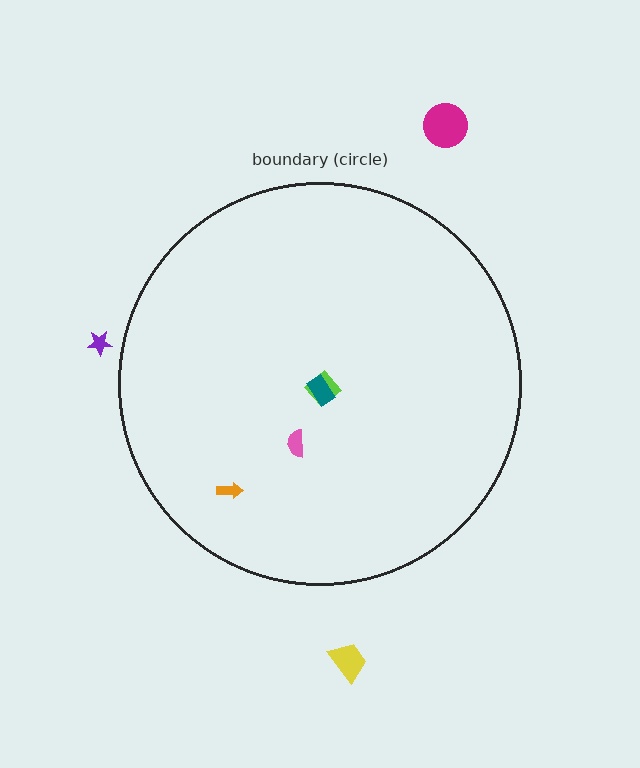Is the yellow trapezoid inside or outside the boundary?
Outside.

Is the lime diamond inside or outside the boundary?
Inside.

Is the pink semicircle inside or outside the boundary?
Inside.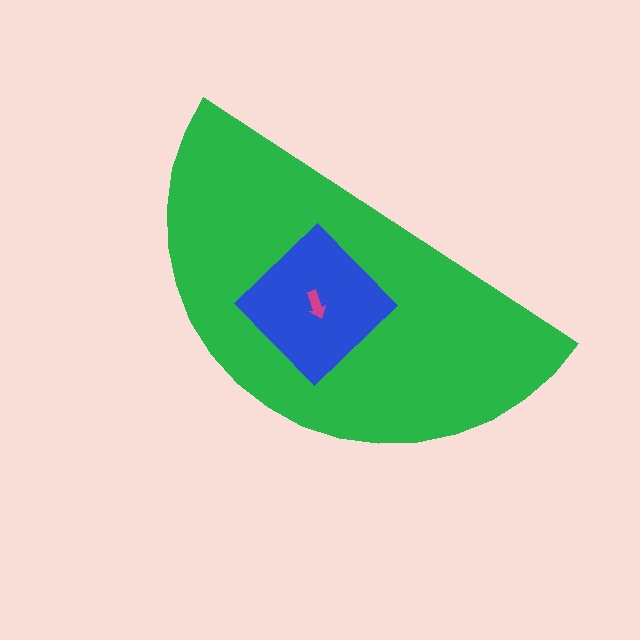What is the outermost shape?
The green semicircle.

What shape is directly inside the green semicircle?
The blue diamond.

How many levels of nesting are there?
3.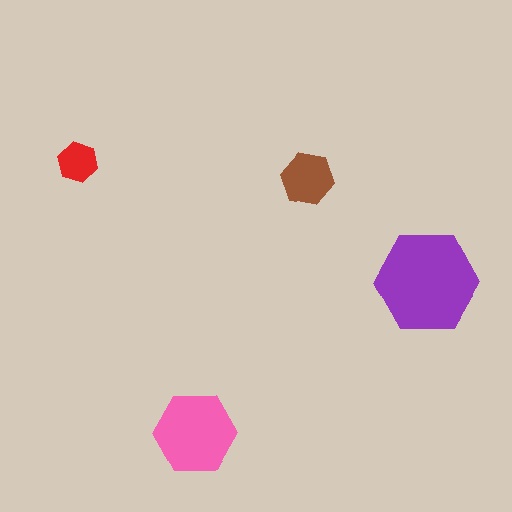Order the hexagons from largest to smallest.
the purple one, the pink one, the brown one, the red one.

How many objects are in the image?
There are 4 objects in the image.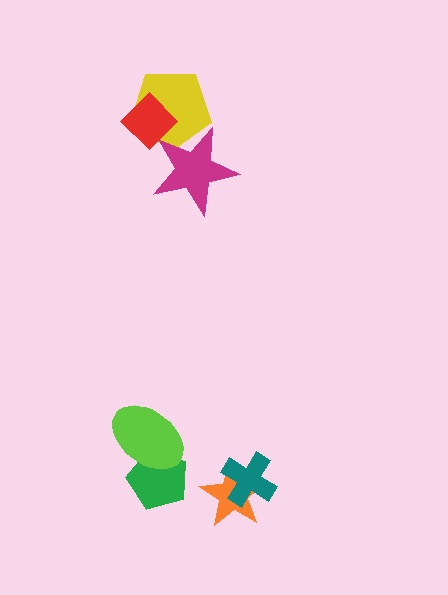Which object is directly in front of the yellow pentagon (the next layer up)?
The magenta star is directly in front of the yellow pentagon.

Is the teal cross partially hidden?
No, no other shape covers it.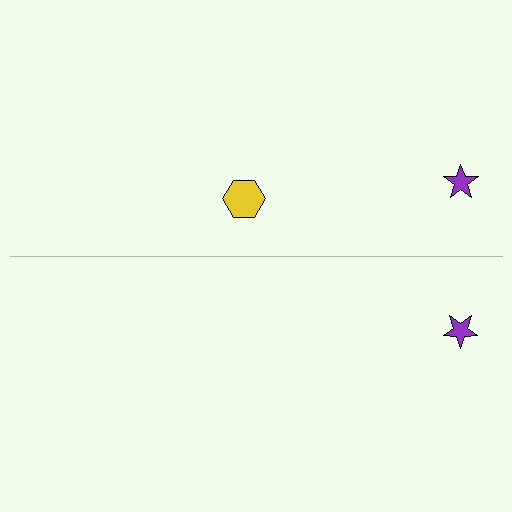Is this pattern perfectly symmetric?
No, the pattern is not perfectly symmetric. A yellow hexagon is missing from the bottom side.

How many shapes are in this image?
There are 3 shapes in this image.